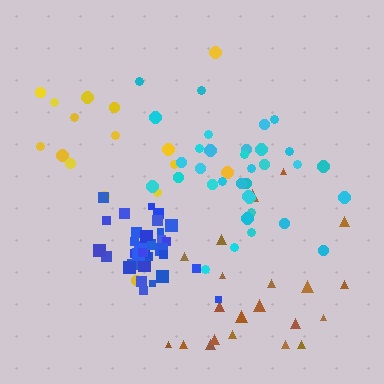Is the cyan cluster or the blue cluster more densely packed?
Blue.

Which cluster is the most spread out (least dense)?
Yellow.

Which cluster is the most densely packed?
Blue.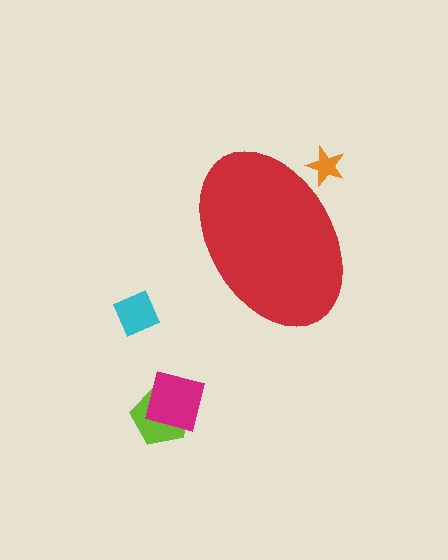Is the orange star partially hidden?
Yes, the orange star is partially hidden behind the red ellipse.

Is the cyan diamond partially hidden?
No, the cyan diamond is fully visible.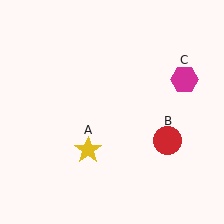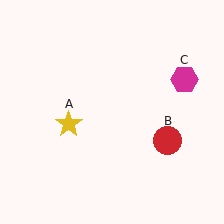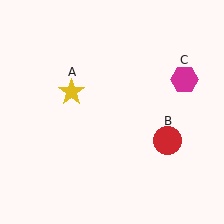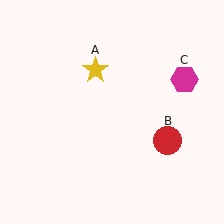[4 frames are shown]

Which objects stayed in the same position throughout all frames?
Red circle (object B) and magenta hexagon (object C) remained stationary.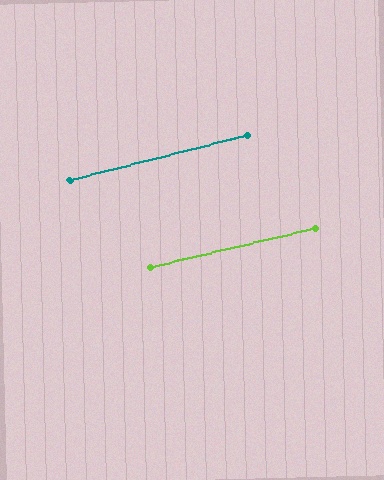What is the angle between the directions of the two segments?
Approximately 1 degree.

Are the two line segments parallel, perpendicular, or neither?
Parallel — their directions differ by only 1.2°.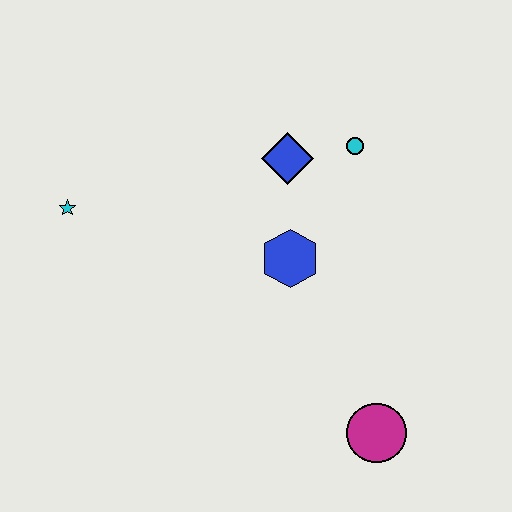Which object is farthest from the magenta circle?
The cyan star is farthest from the magenta circle.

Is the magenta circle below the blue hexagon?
Yes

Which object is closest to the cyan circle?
The blue diamond is closest to the cyan circle.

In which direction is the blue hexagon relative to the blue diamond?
The blue hexagon is below the blue diamond.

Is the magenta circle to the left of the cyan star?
No